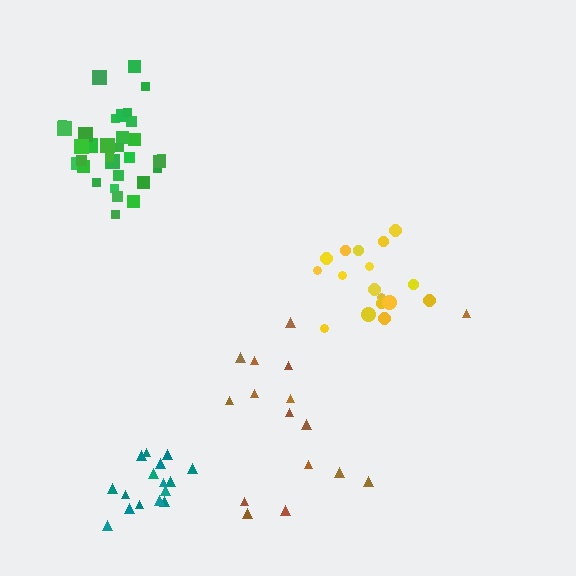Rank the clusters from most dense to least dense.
green, teal, yellow, brown.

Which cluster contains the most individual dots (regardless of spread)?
Green (33).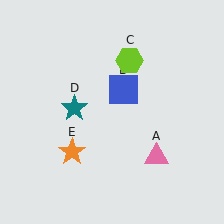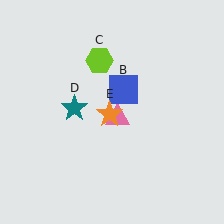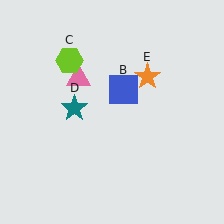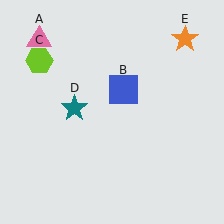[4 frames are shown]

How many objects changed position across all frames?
3 objects changed position: pink triangle (object A), lime hexagon (object C), orange star (object E).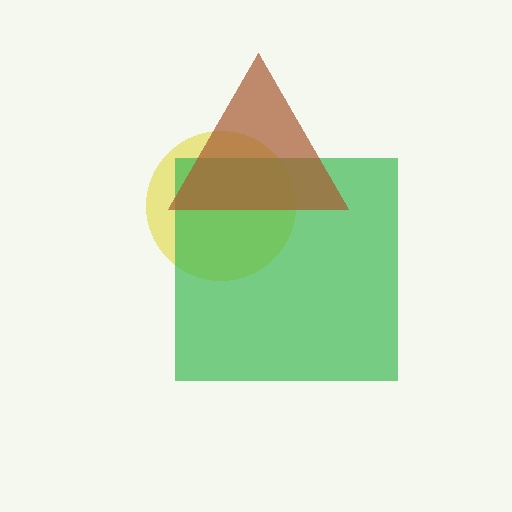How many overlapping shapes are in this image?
There are 3 overlapping shapes in the image.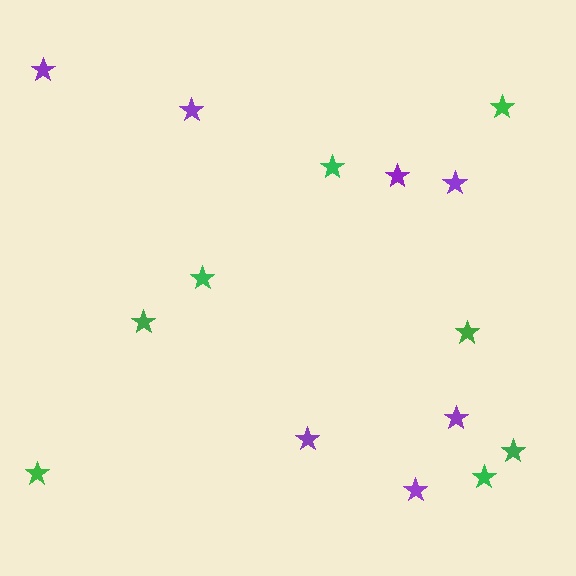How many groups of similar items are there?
There are 2 groups: one group of purple stars (7) and one group of green stars (8).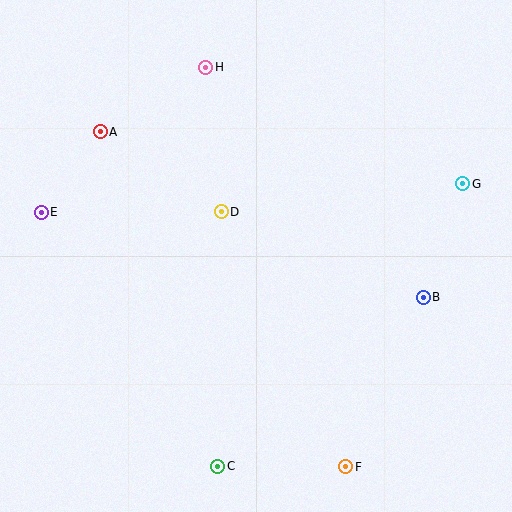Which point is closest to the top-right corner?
Point G is closest to the top-right corner.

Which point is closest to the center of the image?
Point D at (221, 212) is closest to the center.